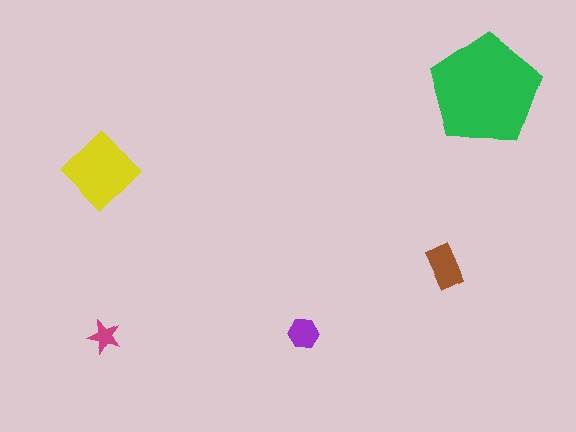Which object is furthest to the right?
The green pentagon is rightmost.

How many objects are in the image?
There are 5 objects in the image.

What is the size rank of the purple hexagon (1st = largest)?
4th.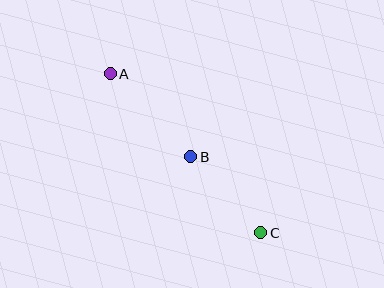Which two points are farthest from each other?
Points A and C are farthest from each other.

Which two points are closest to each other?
Points B and C are closest to each other.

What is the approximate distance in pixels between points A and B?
The distance between A and B is approximately 116 pixels.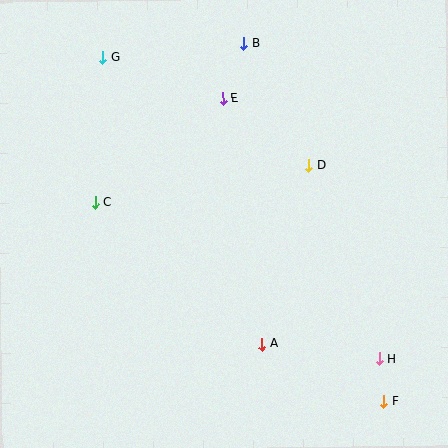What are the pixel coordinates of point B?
Point B is at (243, 43).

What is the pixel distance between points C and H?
The distance between C and H is 324 pixels.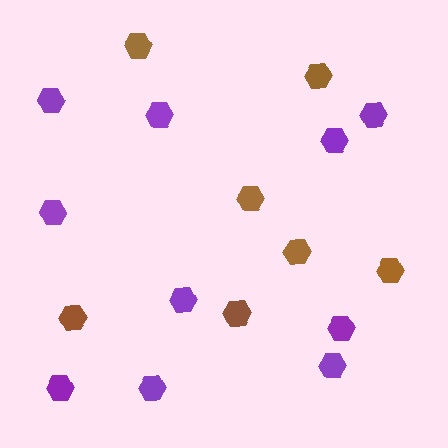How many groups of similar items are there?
There are 2 groups: one group of purple hexagons (10) and one group of brown hexagons (7).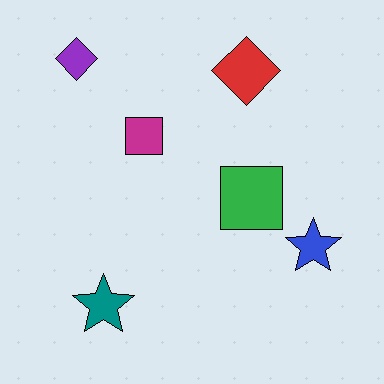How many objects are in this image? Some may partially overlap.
There are 6 objects.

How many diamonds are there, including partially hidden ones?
There are 2 diamonds.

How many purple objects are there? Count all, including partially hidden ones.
There is 1 purple object.